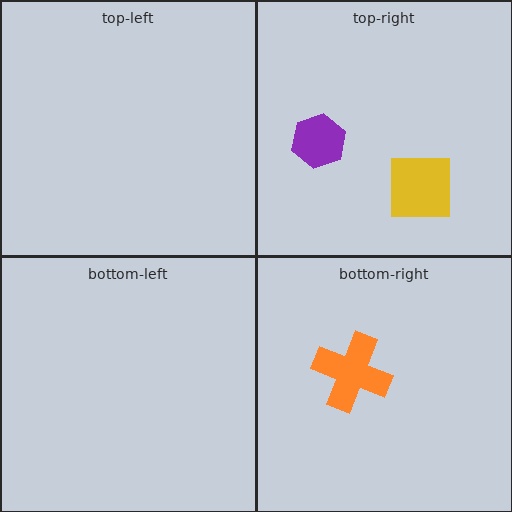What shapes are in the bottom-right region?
The orange cross.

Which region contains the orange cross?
The bottom-right region.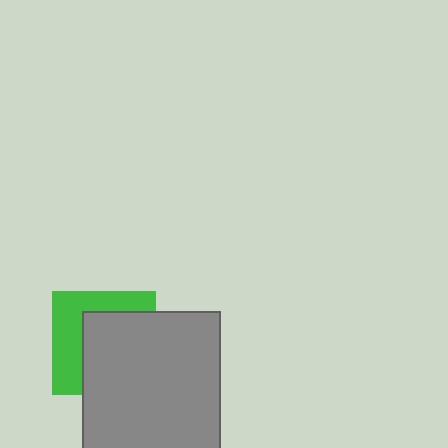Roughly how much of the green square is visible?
A small part of it is visible (roughly 43%).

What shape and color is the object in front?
The object in front is a gray square.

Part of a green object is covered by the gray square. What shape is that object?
It is a square.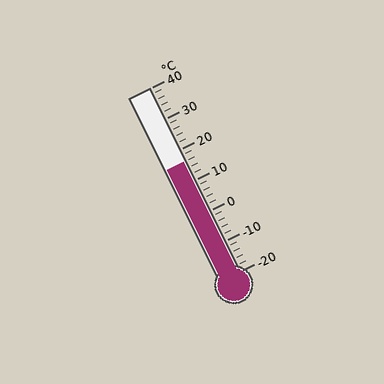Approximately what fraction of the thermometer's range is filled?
The thermometer is filled to approximately 60% of its range.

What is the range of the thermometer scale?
The thermometer scale ranges from -20°C to 40°C.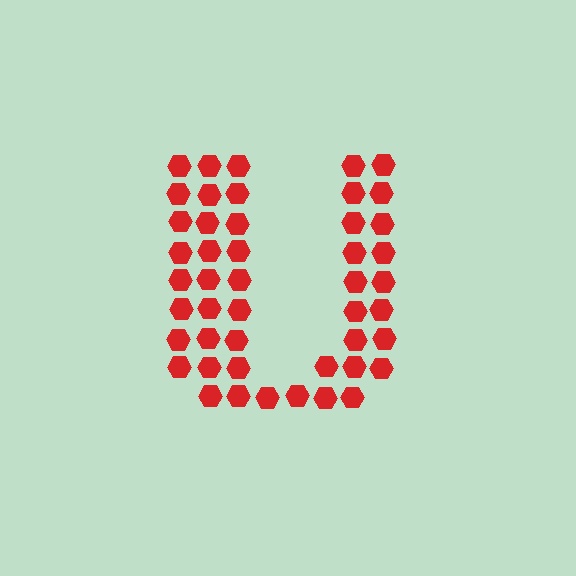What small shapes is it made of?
It is made of small hexagons.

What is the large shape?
The large shape is the letter U.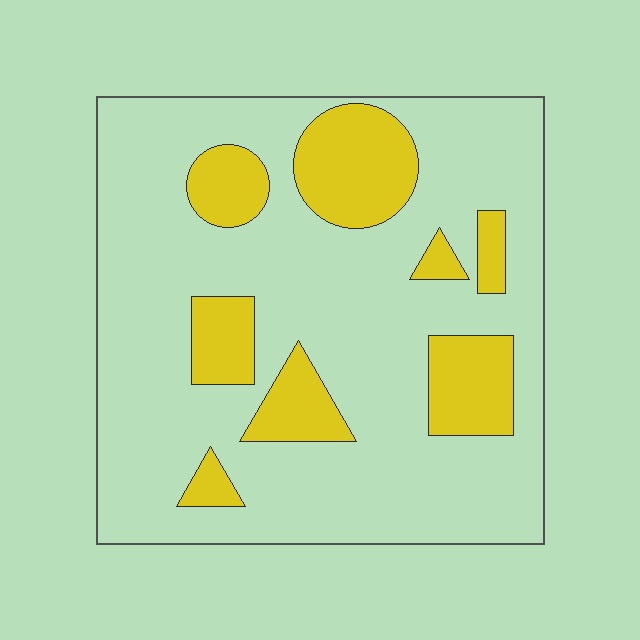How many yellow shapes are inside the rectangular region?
8.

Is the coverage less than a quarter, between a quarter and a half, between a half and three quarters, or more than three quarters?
Less than a quarter.